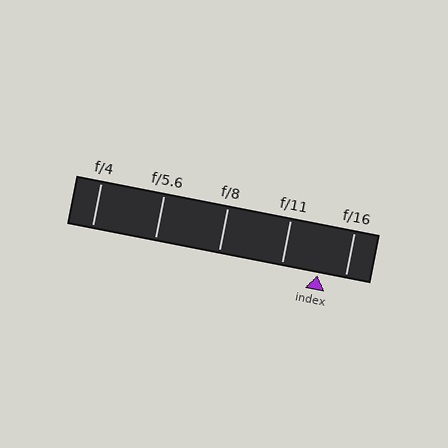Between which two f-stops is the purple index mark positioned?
The index mark is between f/11 and f/16.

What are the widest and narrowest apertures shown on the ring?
The widest aperture shown is f/4 and the narrowest is f/16.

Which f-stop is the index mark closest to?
The index mark is closest to f/16.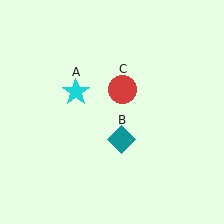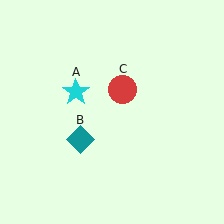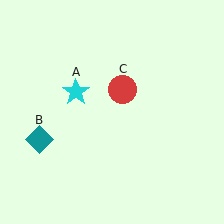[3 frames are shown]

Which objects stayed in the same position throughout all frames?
Cyan star (object A) and red circle (object C) remained stationary.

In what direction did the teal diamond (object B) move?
The teal diamond (object B) moved left.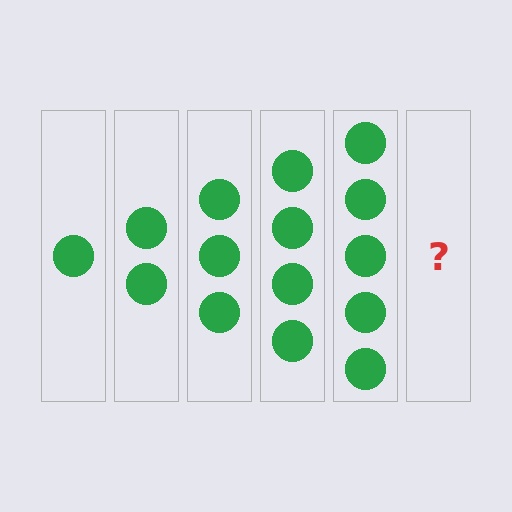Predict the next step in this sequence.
The next step is 6 circles.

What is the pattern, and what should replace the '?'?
The pattern is that each step adds one more circle. The '?' should be 6 circles.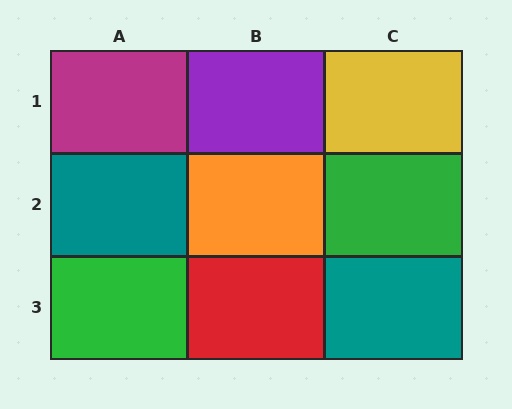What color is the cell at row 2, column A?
Teal.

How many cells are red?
1 cell is red.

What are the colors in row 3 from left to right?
Green, red, teal.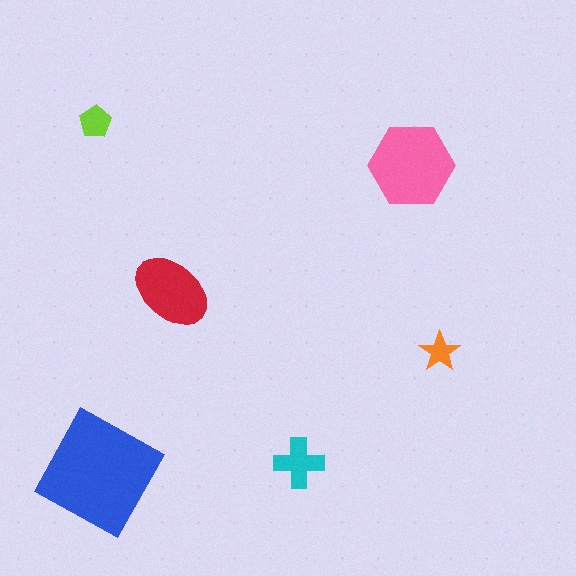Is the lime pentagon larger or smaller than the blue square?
Smaller.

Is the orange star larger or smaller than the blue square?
Smaller.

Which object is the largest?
The blue square.